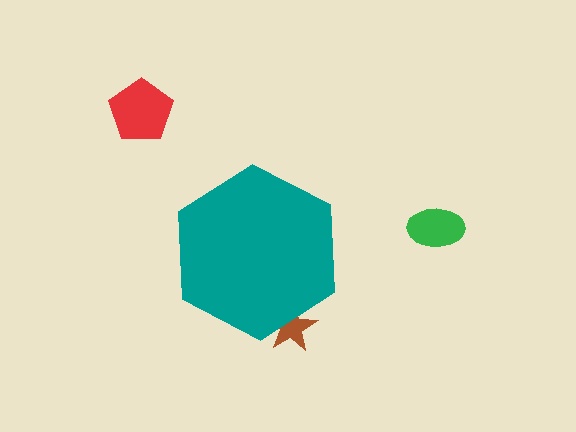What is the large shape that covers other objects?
A teal hexagon.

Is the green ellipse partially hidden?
No, the green ellipse is fully visible.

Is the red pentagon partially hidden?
No, the red pentagon is fully visible.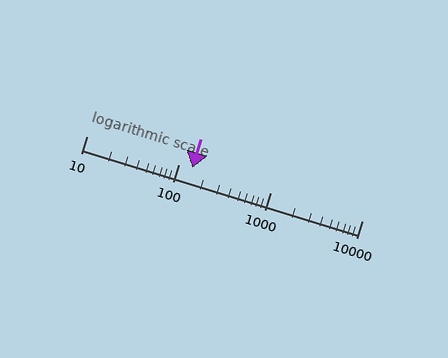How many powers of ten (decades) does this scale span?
The scale spans 3 decades, from 10 to 10000.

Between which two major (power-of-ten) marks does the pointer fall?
The pointer is between 100 and 1000.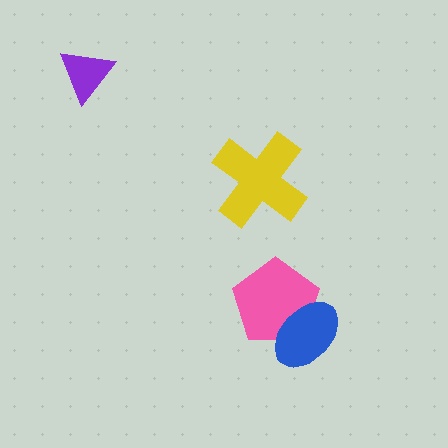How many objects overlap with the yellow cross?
0 objects overlap with the yellow cross.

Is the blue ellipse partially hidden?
No, no other shape covers it.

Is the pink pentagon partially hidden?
Yes, it is partially covered by another shape.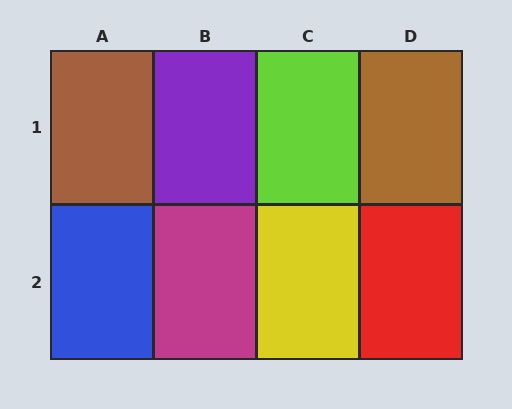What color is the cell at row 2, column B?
Magenta.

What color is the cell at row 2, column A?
Blue.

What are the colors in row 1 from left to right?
Brown, purple, lime, brown.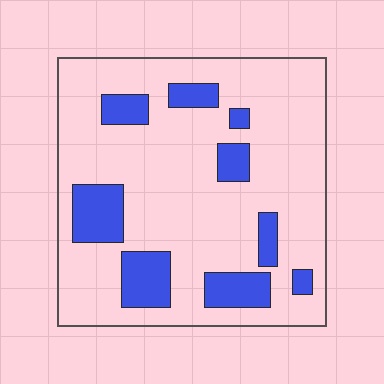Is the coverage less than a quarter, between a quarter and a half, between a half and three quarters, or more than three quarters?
Less than a quarter.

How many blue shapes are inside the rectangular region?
9.